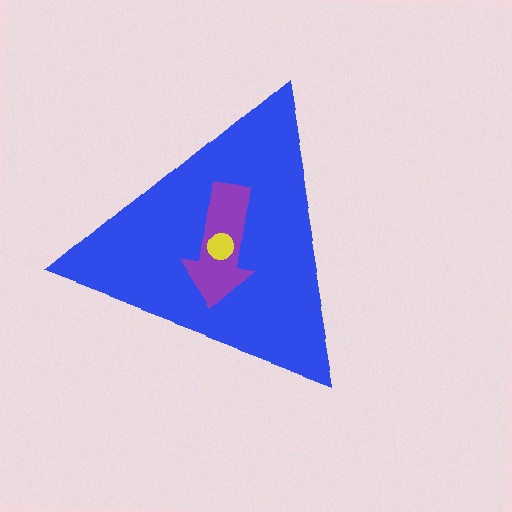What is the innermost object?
The yellow circle.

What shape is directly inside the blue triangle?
The purple arrow.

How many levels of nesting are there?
3.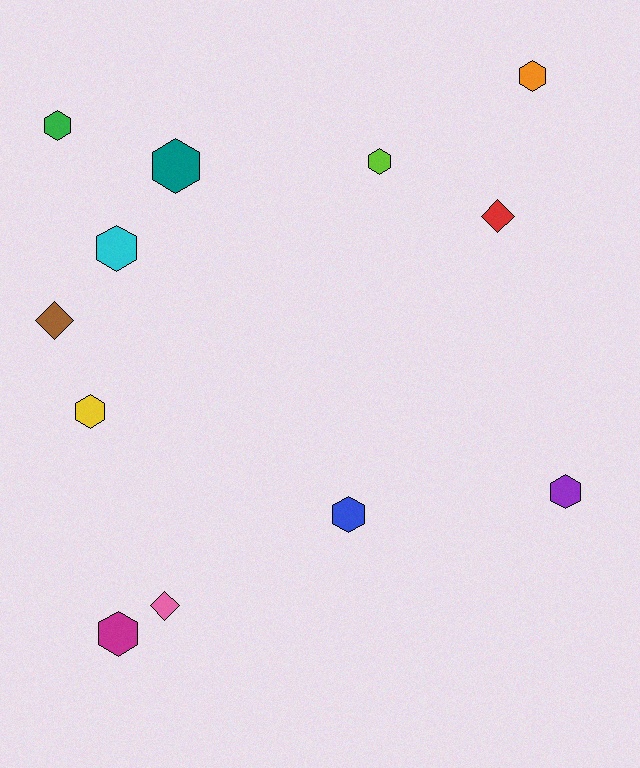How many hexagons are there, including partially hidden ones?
There are 9 hexagons.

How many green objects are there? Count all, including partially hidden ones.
There is 1 green object.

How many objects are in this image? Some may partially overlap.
There are 12 objects.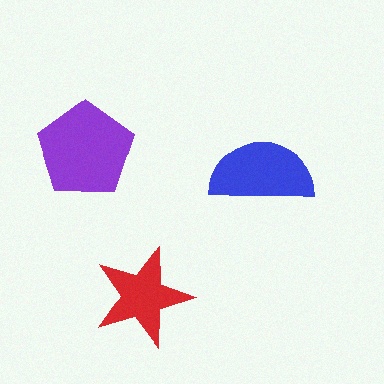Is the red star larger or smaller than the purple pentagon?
Smaller.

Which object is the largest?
The purple pentagon.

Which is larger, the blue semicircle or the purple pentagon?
The purple pentagon.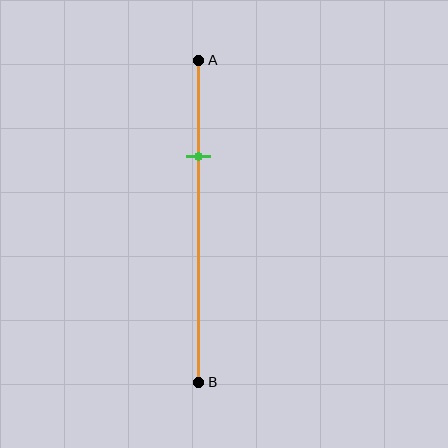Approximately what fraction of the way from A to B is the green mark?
The green mark is approximately 30% of the way from A to B.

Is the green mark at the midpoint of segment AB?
No, the mark is at about 30% from A, not at the 50% midpoint.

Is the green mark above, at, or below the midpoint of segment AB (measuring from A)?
The green mark is above the midpoint of segment AB.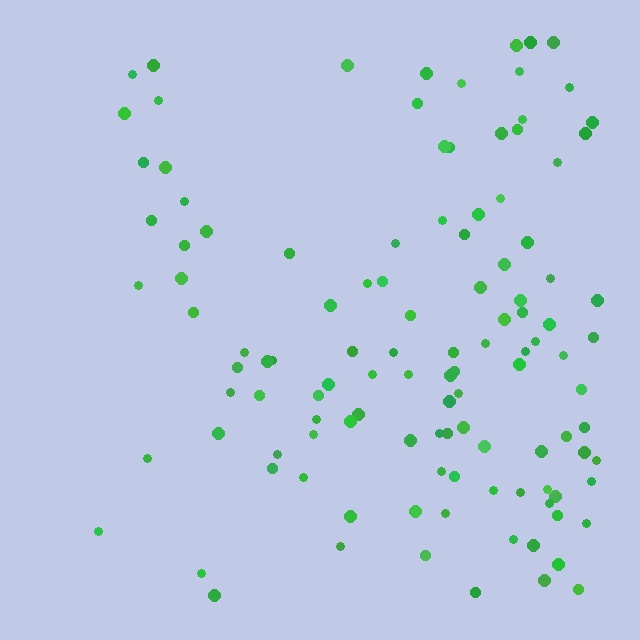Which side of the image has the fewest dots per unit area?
The left.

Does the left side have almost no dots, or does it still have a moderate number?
Still a moderate number, just noticeably fewer than the right.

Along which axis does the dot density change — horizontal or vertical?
Horizontal.